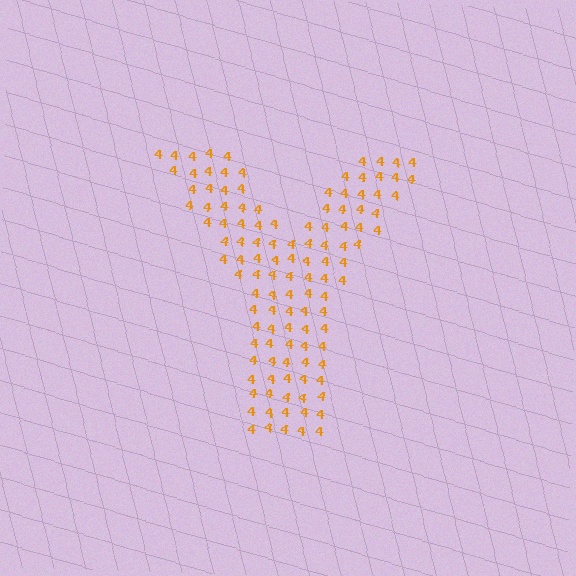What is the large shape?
The large shape is the letter Y.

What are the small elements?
The small elements are digit 4's.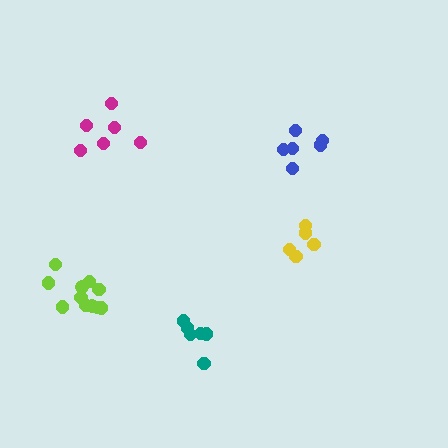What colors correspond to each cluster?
The clusters are colored: yellow, teal, blue, magenta, lime.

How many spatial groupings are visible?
There are 5 spatial groupings.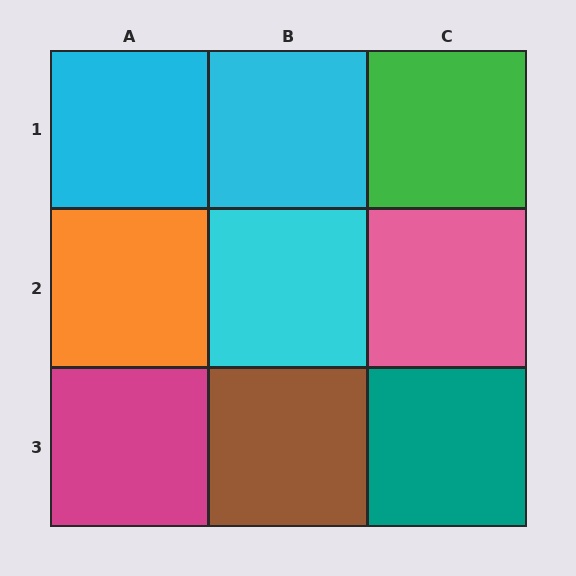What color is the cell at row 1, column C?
Green.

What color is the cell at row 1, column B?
Cyan.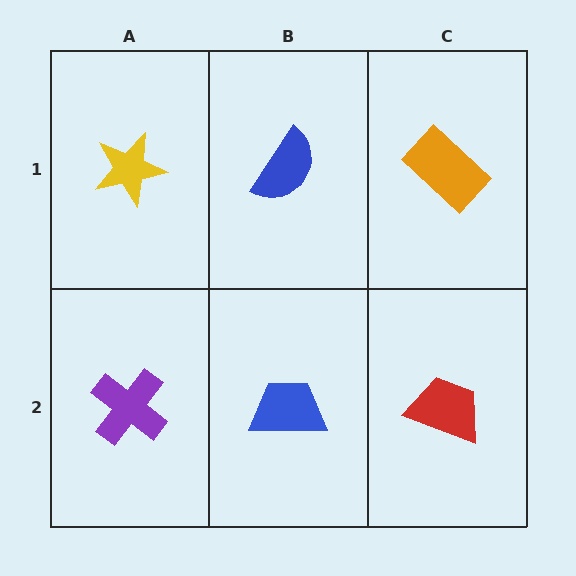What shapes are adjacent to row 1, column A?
A purple cross (row 2, column A), a blue semicircle (row 1, column B).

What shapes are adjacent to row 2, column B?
A blue semicircle (row 1, column B), a purple cross (row 2, column A), a red trapezoid (row 2, column C).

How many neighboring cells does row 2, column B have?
3.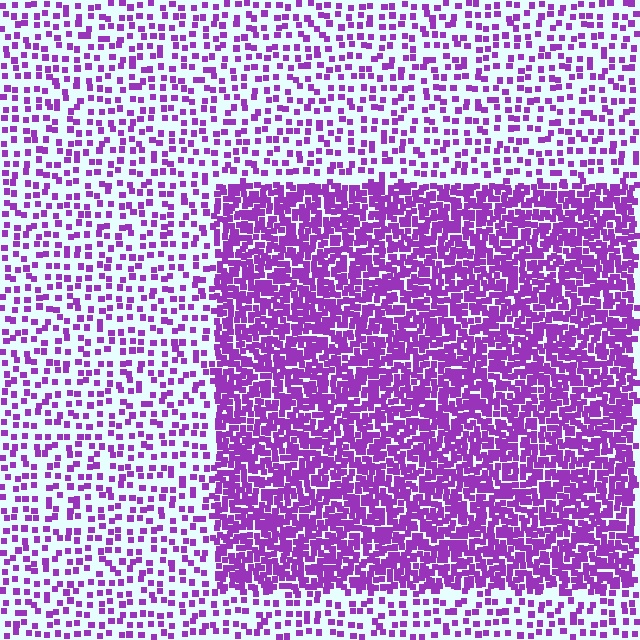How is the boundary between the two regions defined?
The boundary is defined by a change in element density (approximately 2.7x ratio). All elements are the same color, size, and shape.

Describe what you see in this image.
The image contains small purple elements arranged at two different densities. A rectangle-shaped region is visible where the elements are more densely packed than the surrounding area.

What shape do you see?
I see a rectangle.